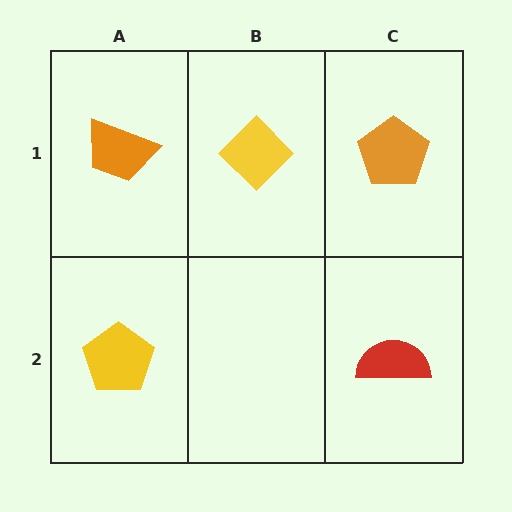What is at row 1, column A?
An orange trapezoid.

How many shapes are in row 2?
2 shapes.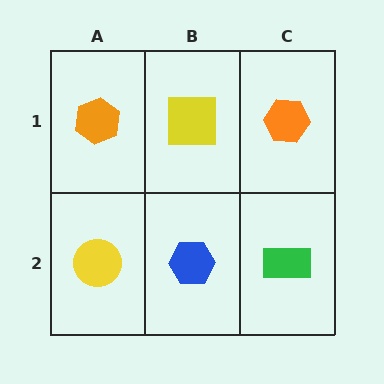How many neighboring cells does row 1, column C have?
2.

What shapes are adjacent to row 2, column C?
An orange hexagon (row 1, column C), a blue hexagon (row 2, column B).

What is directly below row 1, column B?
A blue hexagon.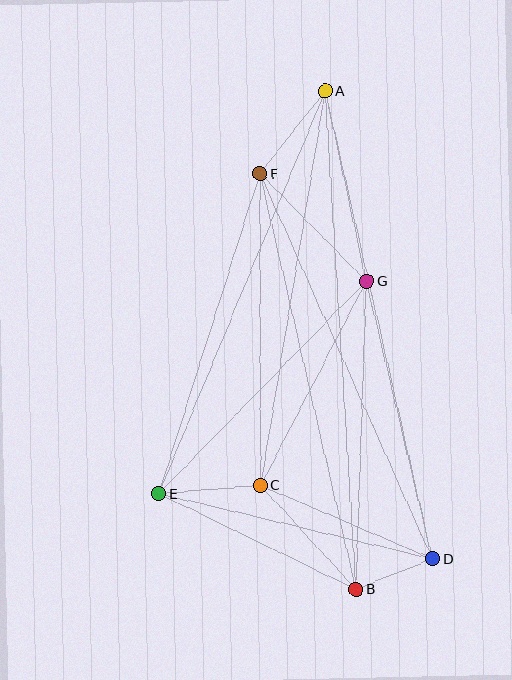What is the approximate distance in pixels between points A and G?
The distance between A and G is approximately 194 pixels.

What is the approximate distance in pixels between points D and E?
The distance between D and E is approximately 281 pixels.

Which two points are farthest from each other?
Points A and B are farthest from each other.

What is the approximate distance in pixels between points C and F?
The distance between C and F is approximately 312 pixels.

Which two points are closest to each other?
Points B and D are closest to each other.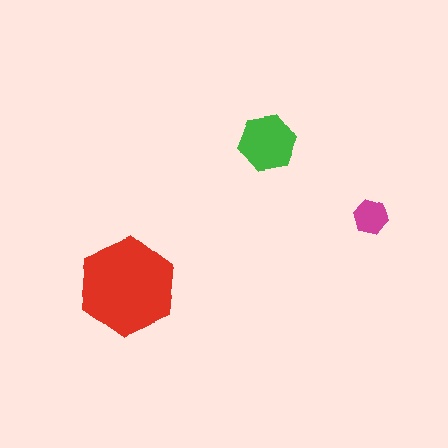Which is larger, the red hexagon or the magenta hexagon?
The red one.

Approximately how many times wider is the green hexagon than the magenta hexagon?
About 1.5 times wider.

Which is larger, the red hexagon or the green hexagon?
The red one.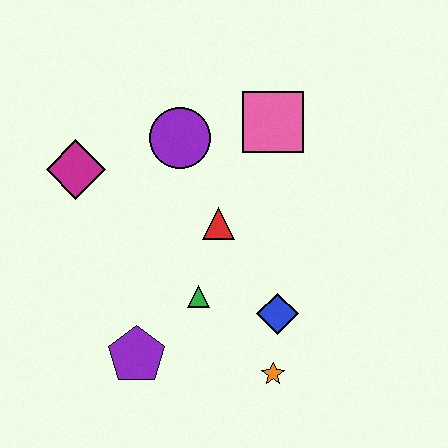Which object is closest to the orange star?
The blue diamond is closest to the orange star.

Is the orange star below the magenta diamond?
Yes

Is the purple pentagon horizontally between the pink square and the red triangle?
No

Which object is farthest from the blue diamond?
The magenta diamond is farthest from the blue diamond.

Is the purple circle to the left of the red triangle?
Yes